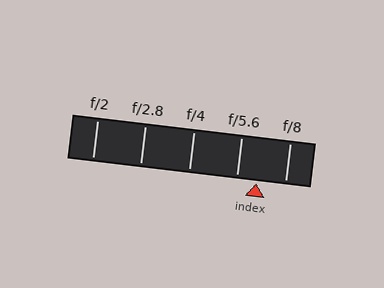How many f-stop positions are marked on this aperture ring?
There are 5 f-stop positions marked.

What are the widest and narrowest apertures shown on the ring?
The widest aperture shown is f/2 and the narrowest is f/8.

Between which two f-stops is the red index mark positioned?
The index mark is between f/5.6 and f/8.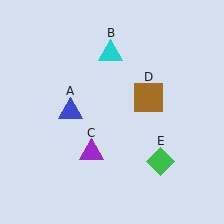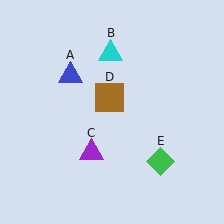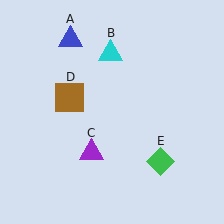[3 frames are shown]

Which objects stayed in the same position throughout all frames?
Cyan triangle (object B) and purple triangle (object C) and green diamond (object E) remained stationary.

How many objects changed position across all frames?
2 objects changed position: blue triangle (object A), brown square (object D).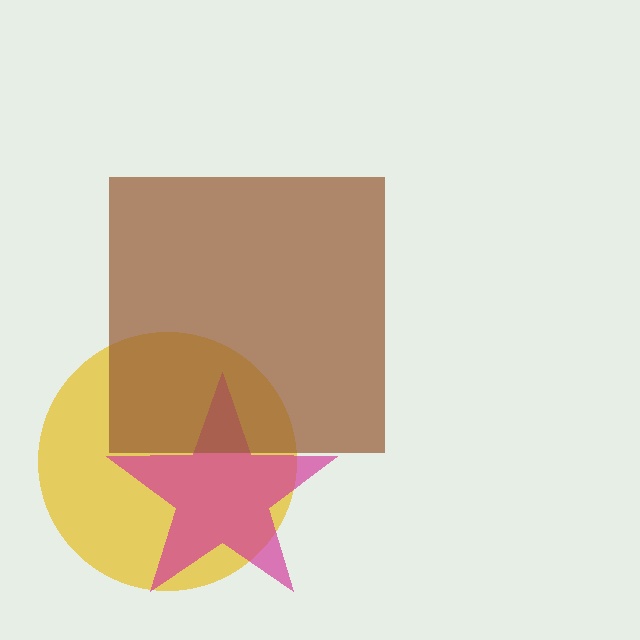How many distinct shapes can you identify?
There are 3 distinct shapes: a yellow circle, a magenta star, a brown square.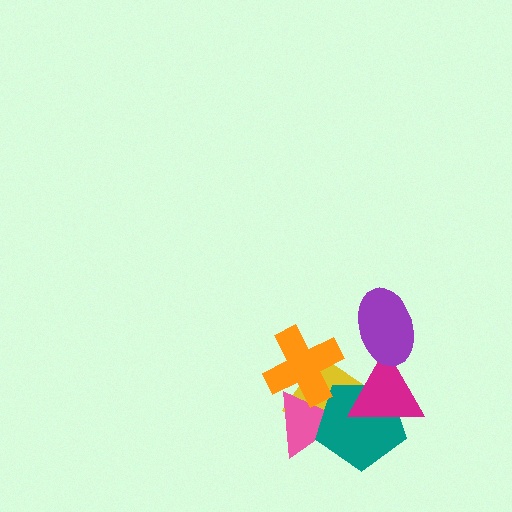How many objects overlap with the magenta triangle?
3 objects overlap with the magenta triangle.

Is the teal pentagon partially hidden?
Yes, it is partially covered by another shape.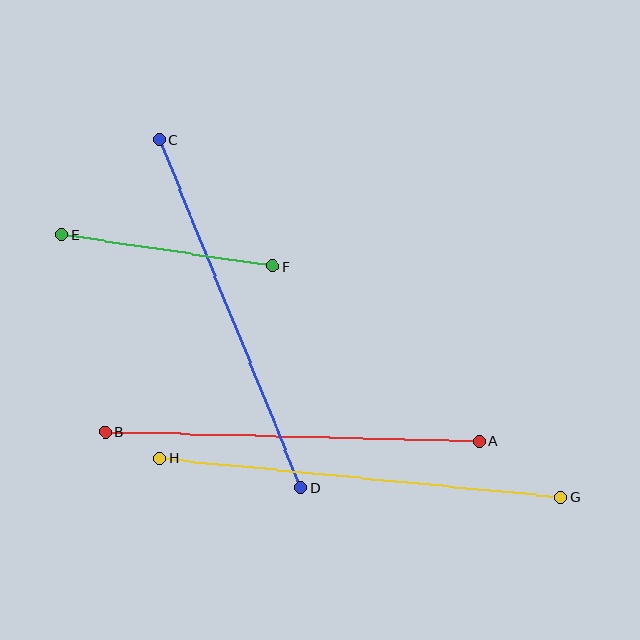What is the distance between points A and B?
The distance is approximately 374 pixels.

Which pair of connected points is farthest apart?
Points G and H are farthest apart.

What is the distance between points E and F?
The distance is approximately 213 pixels.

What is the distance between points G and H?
The distance is approximately 402 pixels.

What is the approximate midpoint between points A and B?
The midpoint is at approximately (292, 436) pixels.